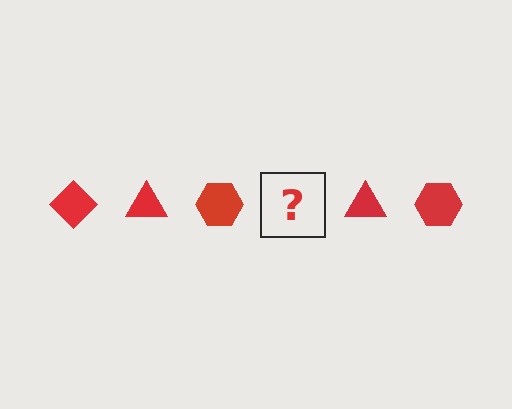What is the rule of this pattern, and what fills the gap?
The rule is that the pattern cycles through diamond, triangle, hexagon shapes in red. The gap should be filled with a red diamond.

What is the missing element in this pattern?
The missing element is a red diamond.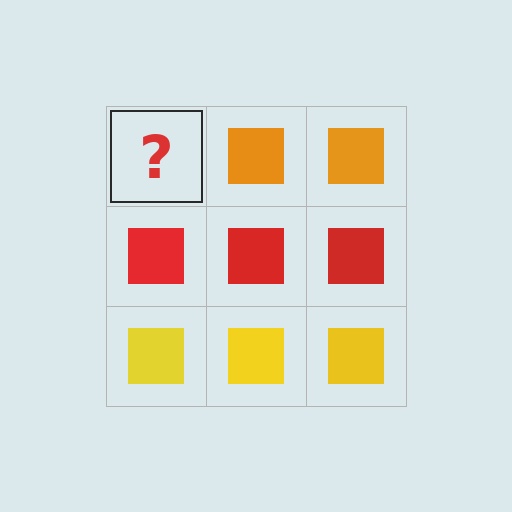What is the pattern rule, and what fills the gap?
The rule is that each row has a consistent color. The gap should be filled with an orange square.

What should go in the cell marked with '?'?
The missing cell should contain an orange square.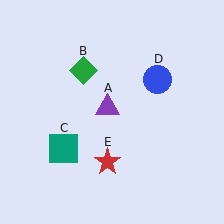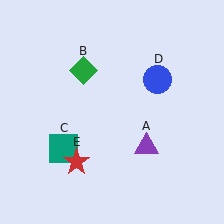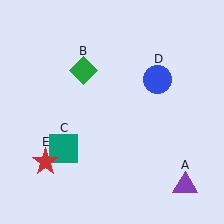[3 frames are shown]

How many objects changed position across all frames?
2 objects changed position: purple triangle (object A), red star (object E).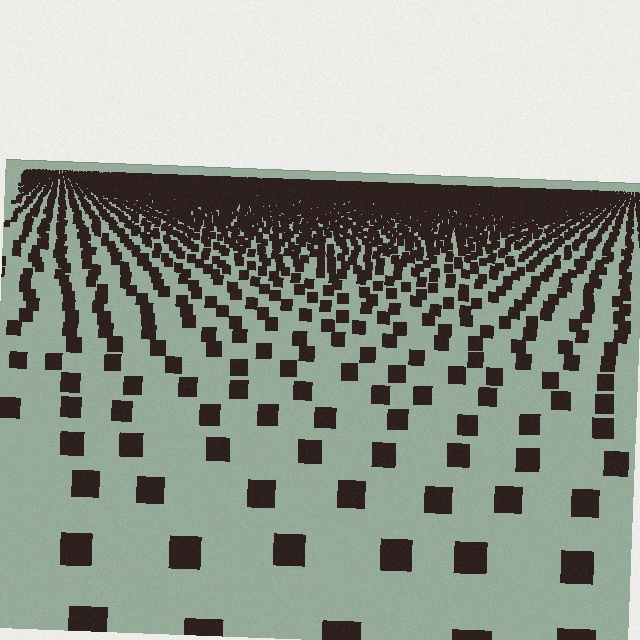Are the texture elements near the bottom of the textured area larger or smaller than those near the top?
Larger. Near the bottom, elements are closer to the viewer and appear at a bigger on-screen size.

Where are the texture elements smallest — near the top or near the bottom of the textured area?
Near the top.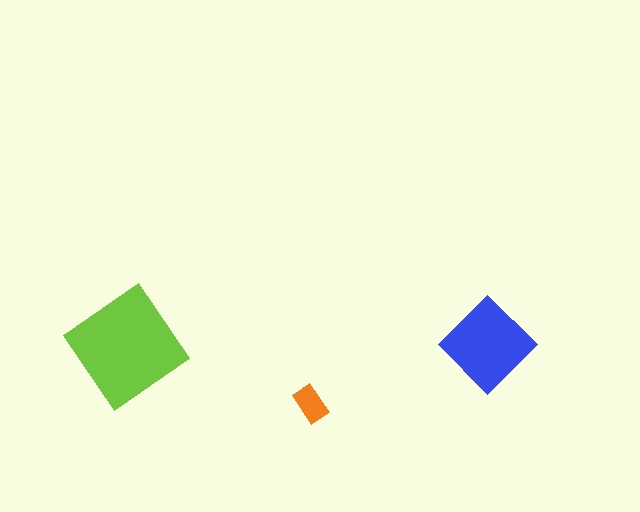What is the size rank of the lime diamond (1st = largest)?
1st.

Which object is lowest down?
The orange rectangle is bottommost.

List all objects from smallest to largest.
The orange rectangle, the blue diamond, the lime diamond.